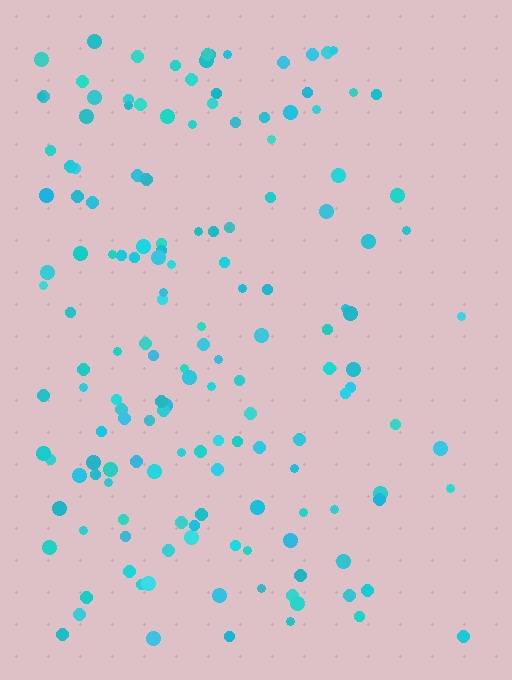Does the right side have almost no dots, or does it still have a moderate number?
Still a moderate number, just noticeably fewer than the left.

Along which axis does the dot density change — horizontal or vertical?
Horizontal.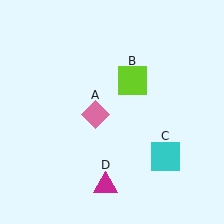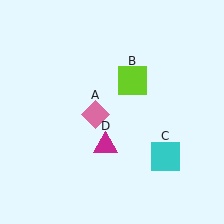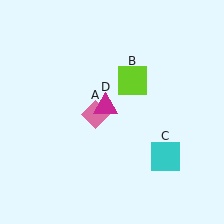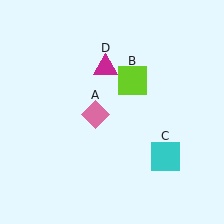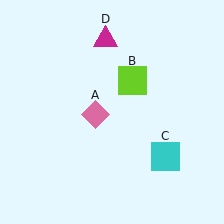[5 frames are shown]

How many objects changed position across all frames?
1 object changed position: magenta triangle (object D).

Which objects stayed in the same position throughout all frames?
Pink diamond (object A) and lime square (object B) and cyan square (object C) remained stationary.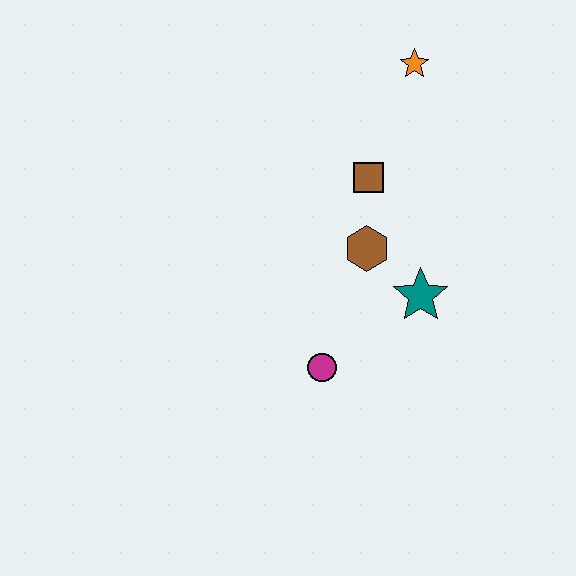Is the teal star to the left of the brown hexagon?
No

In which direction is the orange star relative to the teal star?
The orange star is above the teal star.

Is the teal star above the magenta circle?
Yes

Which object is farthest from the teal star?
The orange star is farthest from the teal star.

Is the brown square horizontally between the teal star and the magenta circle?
Yes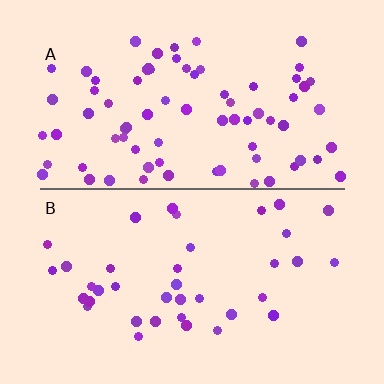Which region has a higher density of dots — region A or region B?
A (the top).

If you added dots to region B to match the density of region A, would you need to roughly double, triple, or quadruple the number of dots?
Approximately double.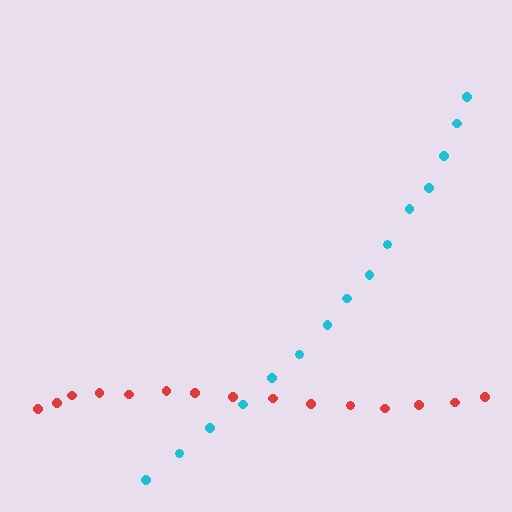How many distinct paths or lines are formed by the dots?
There are 2 distinct paths.